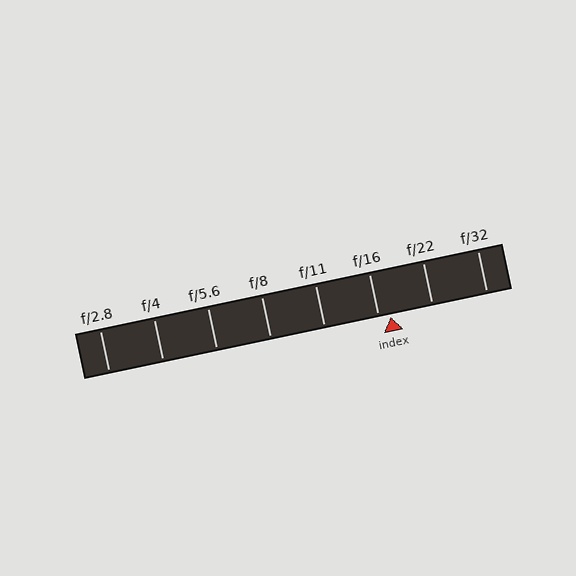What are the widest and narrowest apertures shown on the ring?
The widest aperture shown is f/2.8 and the narrowest is f/32.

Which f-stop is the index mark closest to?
The index mark is closest to f/16.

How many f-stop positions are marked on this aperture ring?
There are 8 f-stop positions marked.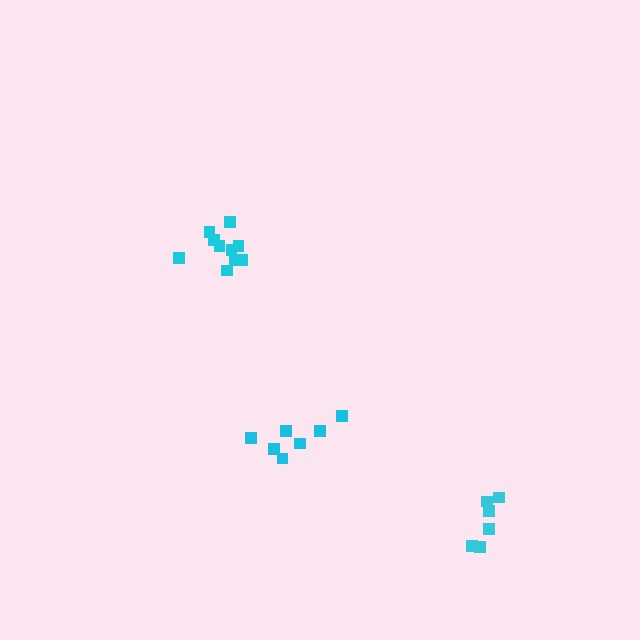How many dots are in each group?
Group 1: 7 dots, Group 2: 10 dots, Group 3: 6 dots (23 total).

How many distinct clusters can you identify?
There are 3 distinct clusters.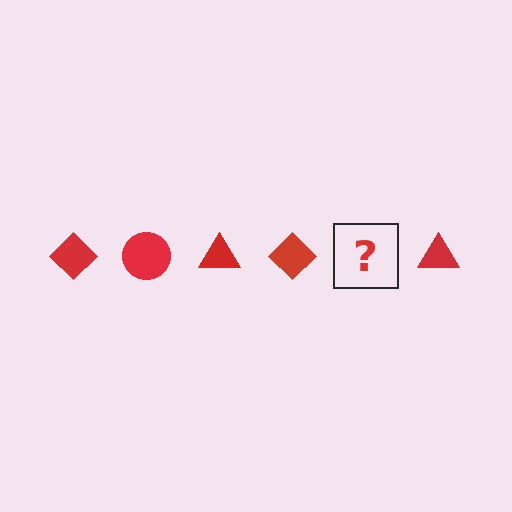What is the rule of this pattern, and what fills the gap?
The rule is that the pattern cycles through diamond, circle, triangle shapes in red. The gap should be filled with a red circle.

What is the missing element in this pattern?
The missing element is a red circle.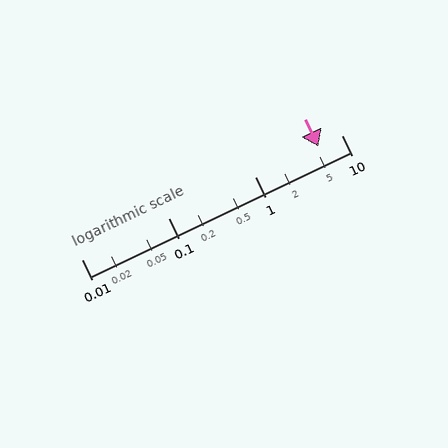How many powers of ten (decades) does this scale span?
The scale spans 3 decades, from 0.01 to 10.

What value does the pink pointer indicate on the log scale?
The pointer indicates approximately 5.4.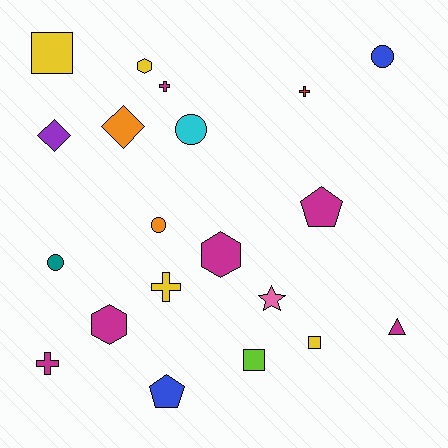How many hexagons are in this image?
There are 3 hexagons.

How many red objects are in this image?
There is 1 red object.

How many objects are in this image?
There are 20 objects.